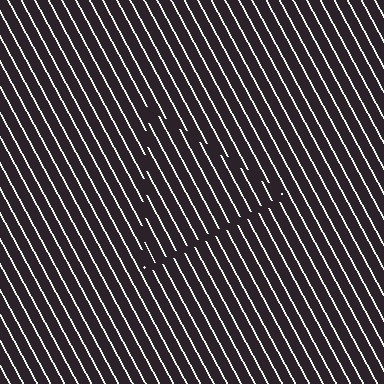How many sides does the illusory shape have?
3 sides — the line-ends trace a triangle.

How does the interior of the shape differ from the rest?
The interior of the shape contains the same grating, shifted by half a period — the contour is defined by the phase discontinuity where line-ends from the inner and outer gratings abut.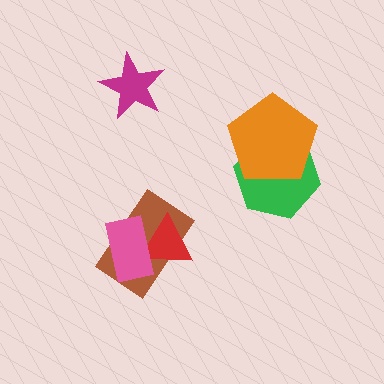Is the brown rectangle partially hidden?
Yes, it is partially covered by another shape.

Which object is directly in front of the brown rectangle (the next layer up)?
The red triangle is directly in front of the brown rectangle.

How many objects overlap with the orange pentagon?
1 object overlaps with the orange pentagon.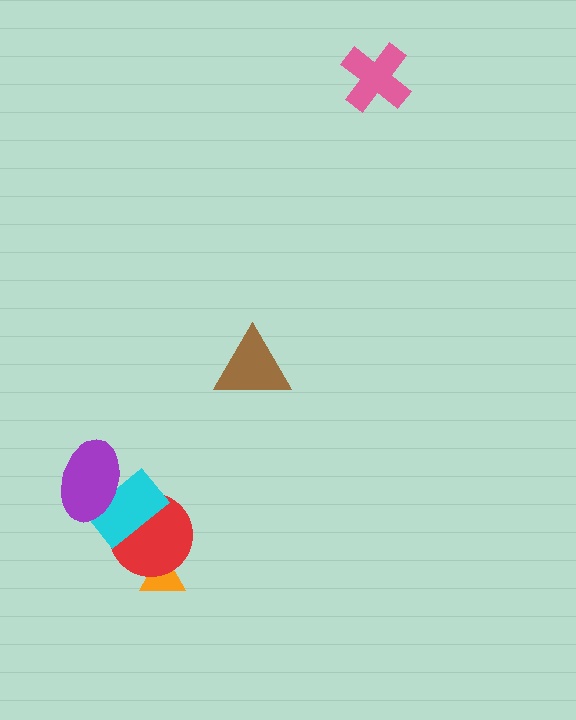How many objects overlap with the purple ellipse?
1 object overlaps with the purple ellipse.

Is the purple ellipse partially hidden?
No, no other shape covers it.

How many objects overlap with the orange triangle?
1 object overlaps with the orange triangle.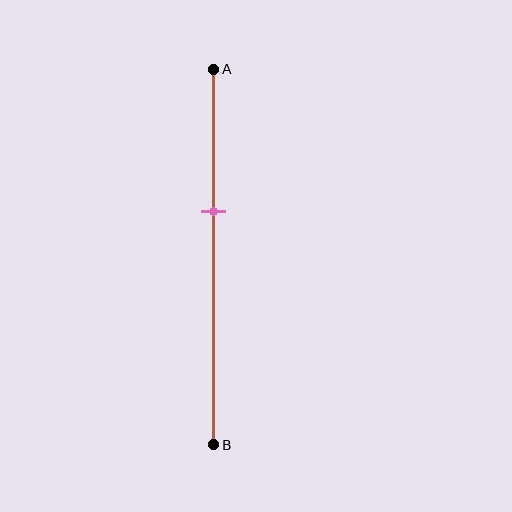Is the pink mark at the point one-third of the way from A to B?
No, the mark is at about 40% from A, not at the 33% one-third point.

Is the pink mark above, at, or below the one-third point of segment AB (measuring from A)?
The pink mark is below the one-third point of segment AB.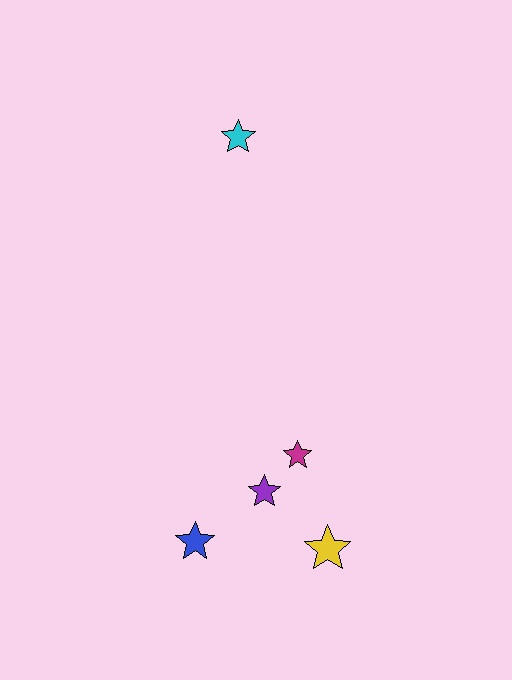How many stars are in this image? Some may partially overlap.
There are 5 stars.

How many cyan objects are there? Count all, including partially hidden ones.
There is 1 cyan object.